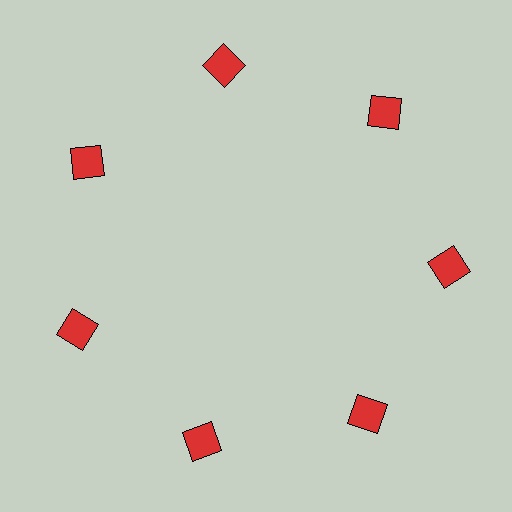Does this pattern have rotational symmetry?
Yes, this pattern has 7-fold rotational symmetry. It looks the same after rotating 51 degrees around the center.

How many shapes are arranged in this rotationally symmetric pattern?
There are 7 shapes, arranged in 7 groups of 1.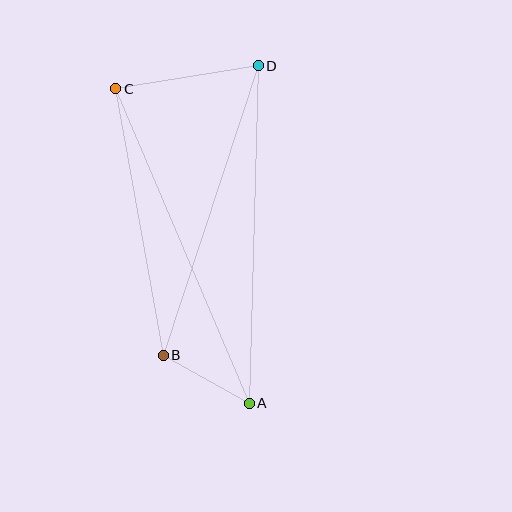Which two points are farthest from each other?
Points A and C are farthest from each other.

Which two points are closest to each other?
Points A and B are closest to each other.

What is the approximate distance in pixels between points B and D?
The distance between B and D is approximately 305 pixels.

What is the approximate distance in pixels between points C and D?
The distance between C and D is approximately 144 pixels.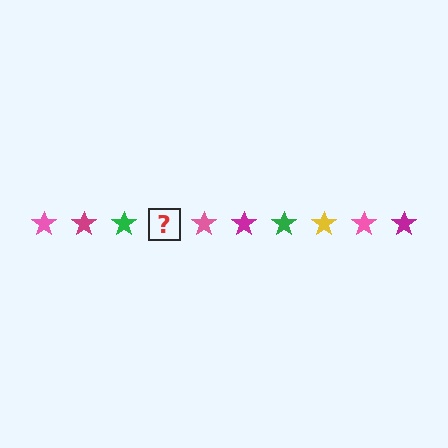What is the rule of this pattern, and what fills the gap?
The rule is that the pattern cycles through pink, magenta, green, yellow stars. The gap should be filled with a yellow star.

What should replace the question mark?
The question mark should be replaced with a yellow star.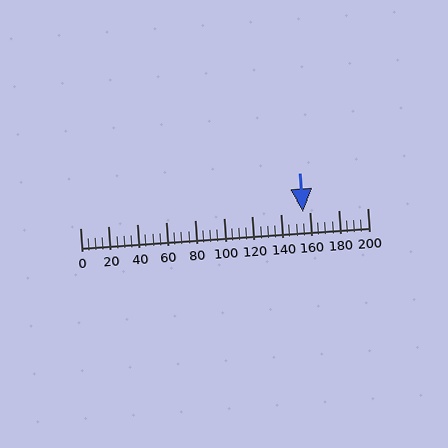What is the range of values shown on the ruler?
The ruler shows values from 0 to 200.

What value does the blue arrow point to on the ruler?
The blue arrow points to approximately 155.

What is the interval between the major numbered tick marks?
The major tick marks are spaced 20 units apart.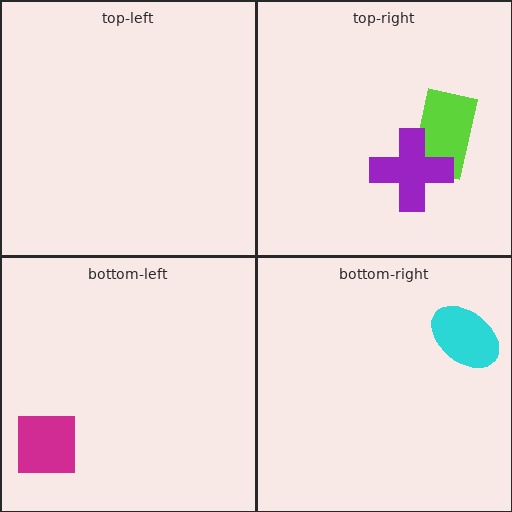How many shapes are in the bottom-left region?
1.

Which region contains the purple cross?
The top-right region.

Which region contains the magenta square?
The bottom-left region.